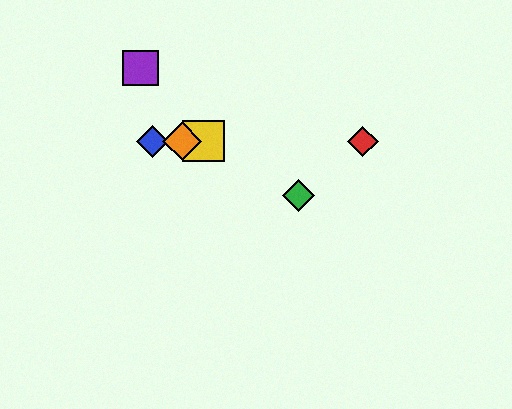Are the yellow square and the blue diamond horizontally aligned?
Yes, both are at y≈141.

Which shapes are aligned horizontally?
The red diamond, the blue diamond, the yellow square, the orange diamond are aligned horizontally.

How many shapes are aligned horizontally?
4 shapes (the red diamond, the blue diamond, the yellow square, the orange diamond) are aligned horizontally.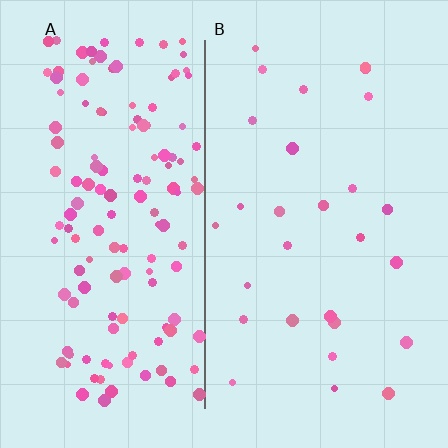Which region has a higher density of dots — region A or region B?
A (the left).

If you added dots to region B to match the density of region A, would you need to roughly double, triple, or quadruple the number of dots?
Approximately quadruple.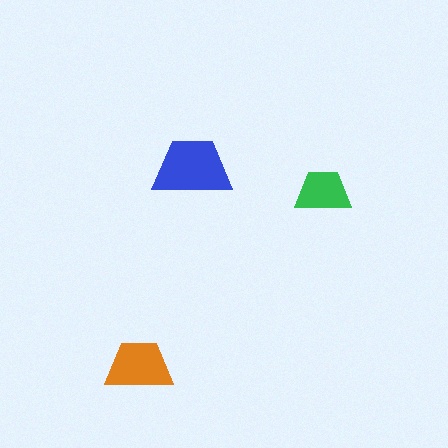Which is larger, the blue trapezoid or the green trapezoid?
The blue one.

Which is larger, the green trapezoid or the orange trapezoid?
The orange one.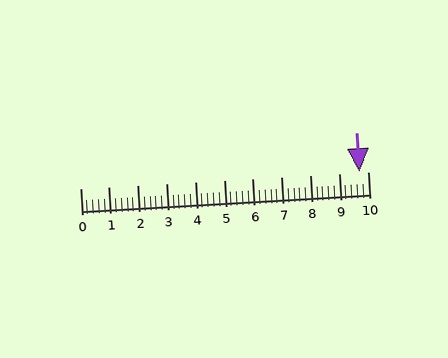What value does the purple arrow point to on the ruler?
The purple arrow points to approximately 9.7.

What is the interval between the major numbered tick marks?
The major tick marks are spaced 1 units apart.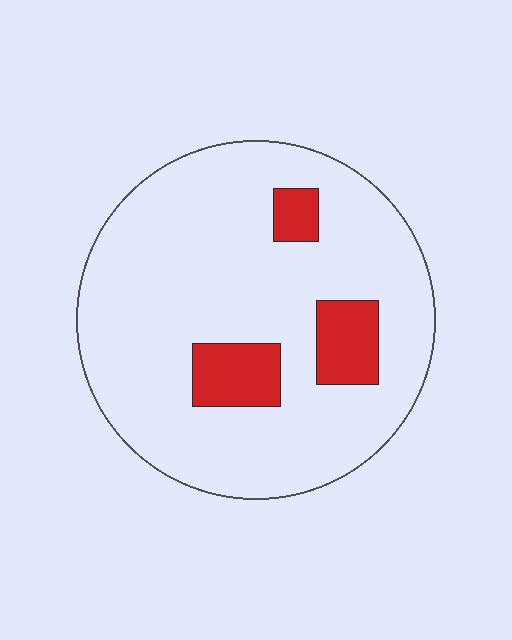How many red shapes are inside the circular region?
3.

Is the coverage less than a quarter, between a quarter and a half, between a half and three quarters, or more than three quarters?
Less than a quarter.